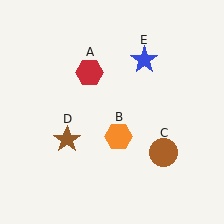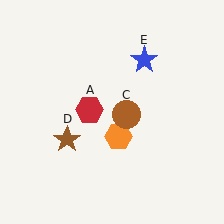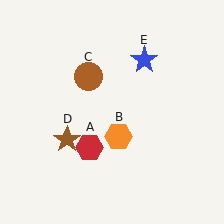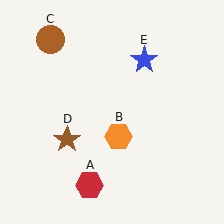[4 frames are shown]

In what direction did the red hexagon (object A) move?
The red hexagon (object A) moved down.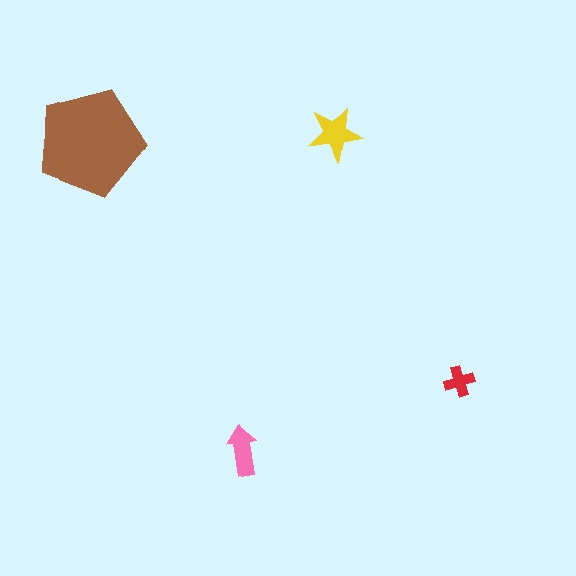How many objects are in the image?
There are 4 objects in the image.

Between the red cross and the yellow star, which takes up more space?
The yellow star.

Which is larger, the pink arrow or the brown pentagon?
The brown pentagon.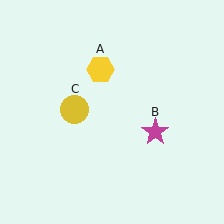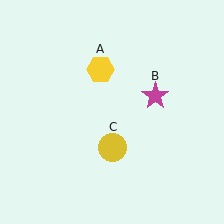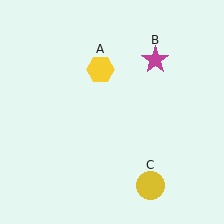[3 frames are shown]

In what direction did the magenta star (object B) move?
The magenta star (object B) moved up.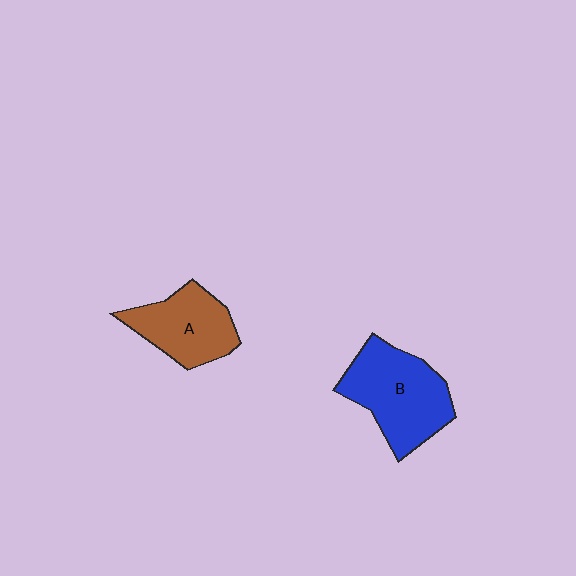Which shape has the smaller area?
Shape A (brown).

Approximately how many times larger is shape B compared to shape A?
Approximately 1.3 times.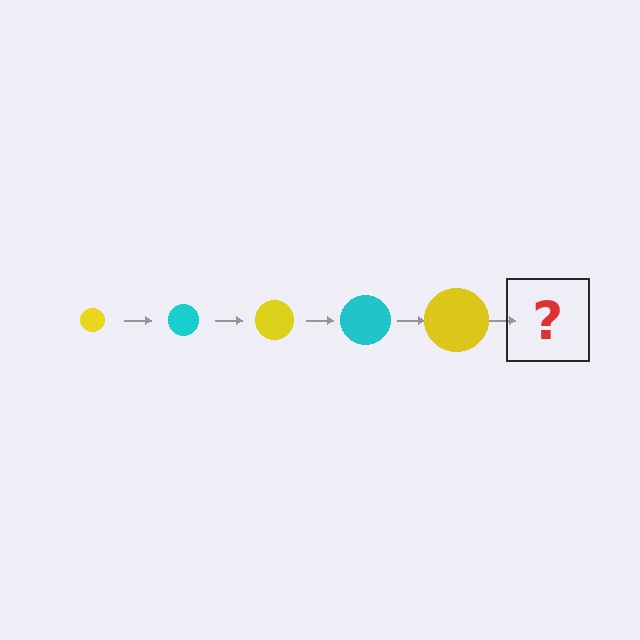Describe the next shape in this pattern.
It should be a cyan circle, larger than the previous one.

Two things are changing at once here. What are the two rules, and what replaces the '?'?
The two rules are that the circle grows larger each step and the color cycles through yellow and cyan. The '?' should be a cyan circle, larger than the previous one.